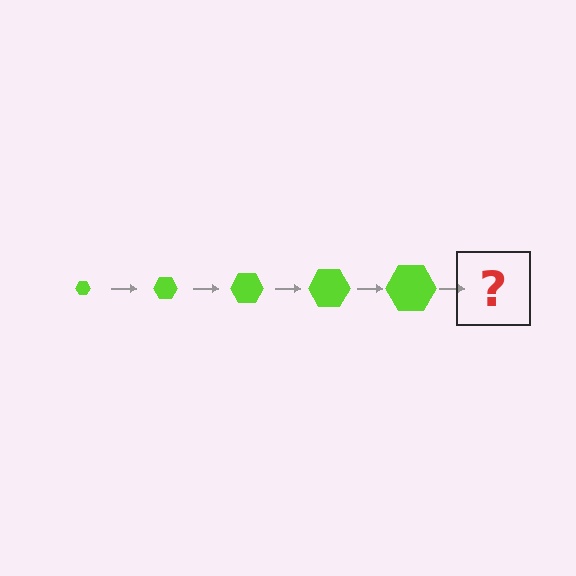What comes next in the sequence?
The next element should be a lime hexagon, larger than the previous one.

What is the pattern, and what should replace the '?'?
The pattern is that the hexagon gets progressively larger each step. The '?' should be a lime hexagon, larger than the previous one.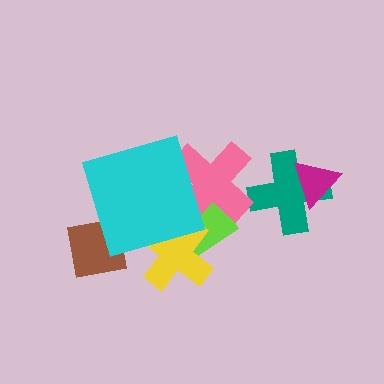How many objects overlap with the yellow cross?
2 objects overlap with the yellow cross.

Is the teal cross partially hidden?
Yes, it is partially covered by another shape.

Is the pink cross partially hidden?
Yes, it is partially covered by another shape.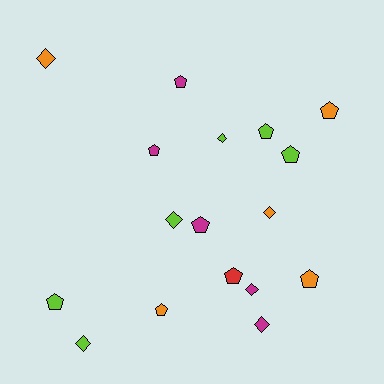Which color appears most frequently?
Lime, with 6 objects.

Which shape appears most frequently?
Pentagon, with 10 objects.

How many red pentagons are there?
There is 1 red pentagon.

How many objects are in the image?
There are 17 objects.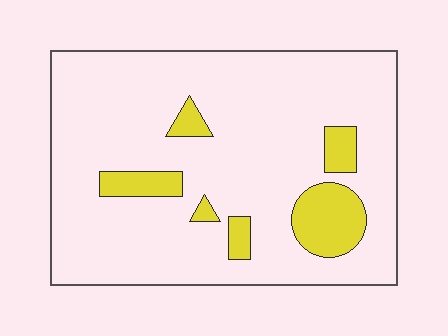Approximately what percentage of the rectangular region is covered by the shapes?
Approximately 15%.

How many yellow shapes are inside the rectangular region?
6.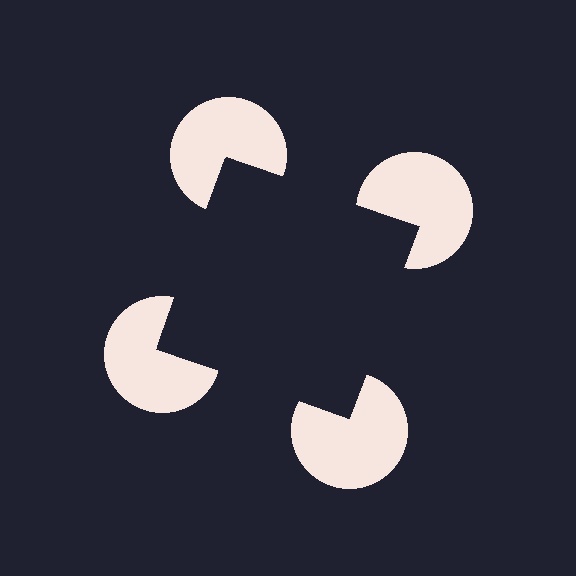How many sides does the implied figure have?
4 sides.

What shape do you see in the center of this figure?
An illusory square — its edges are inferred from the aligned wedge cuts in the pac-man discs, not physically drawn.